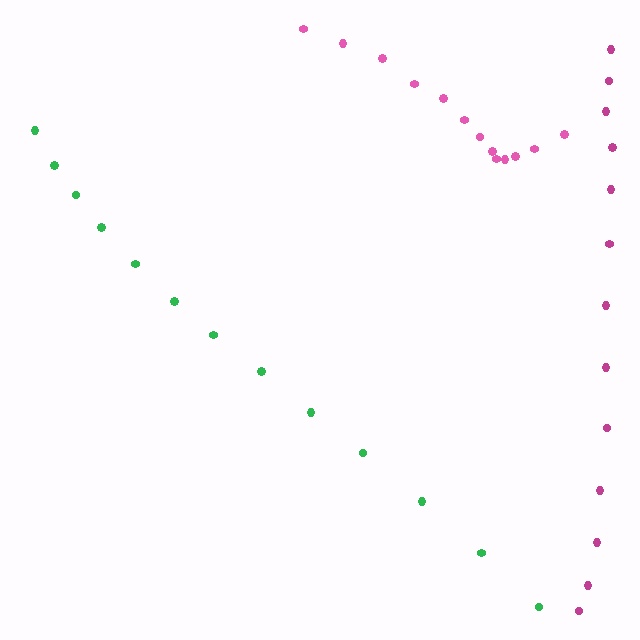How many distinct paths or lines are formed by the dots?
There are 3 distinct paths.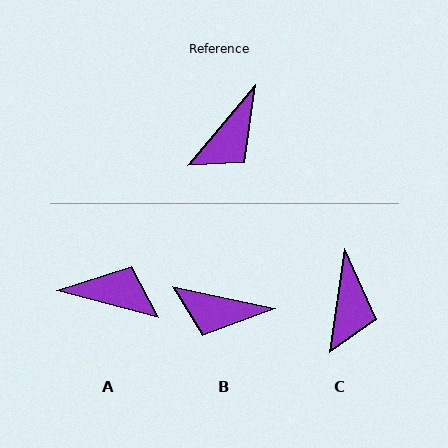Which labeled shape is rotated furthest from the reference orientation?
A, about 115 degrees away.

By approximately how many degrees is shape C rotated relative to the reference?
Approximately 32 degrees counter-clockwise.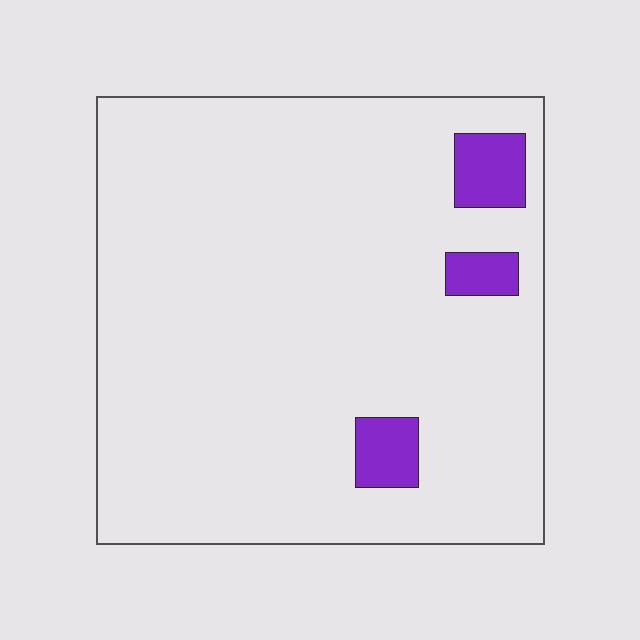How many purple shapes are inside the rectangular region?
3.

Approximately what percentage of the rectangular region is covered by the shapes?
Approximately 5%.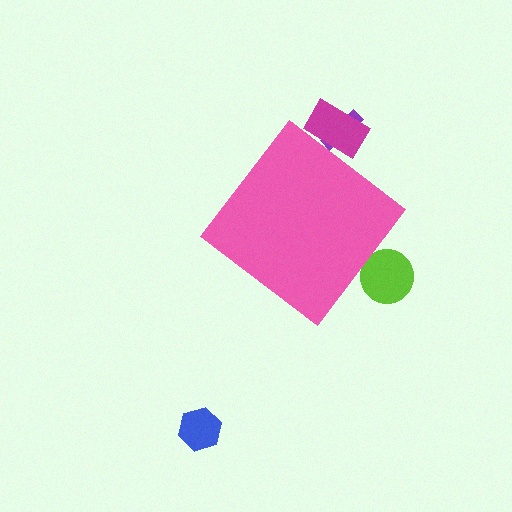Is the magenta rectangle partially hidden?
Yes, the magenta rectangle is partially hidden behind the pink diamond.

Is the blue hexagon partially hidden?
No, the blue hexagon is fully visible.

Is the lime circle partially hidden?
Yes, the lime circle is partially hidden behind the pink diamond.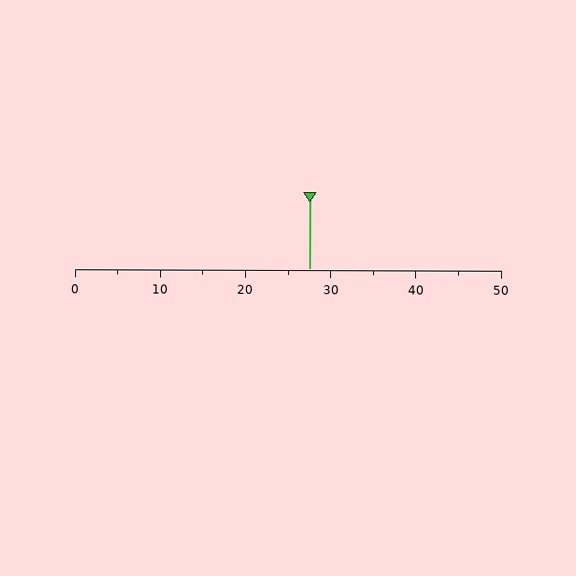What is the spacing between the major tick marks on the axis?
The major ticks are spaced 10 apart.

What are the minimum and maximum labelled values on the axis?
The axis runs from 0 to 50.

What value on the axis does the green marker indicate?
The marker indicates approximately 27.5.